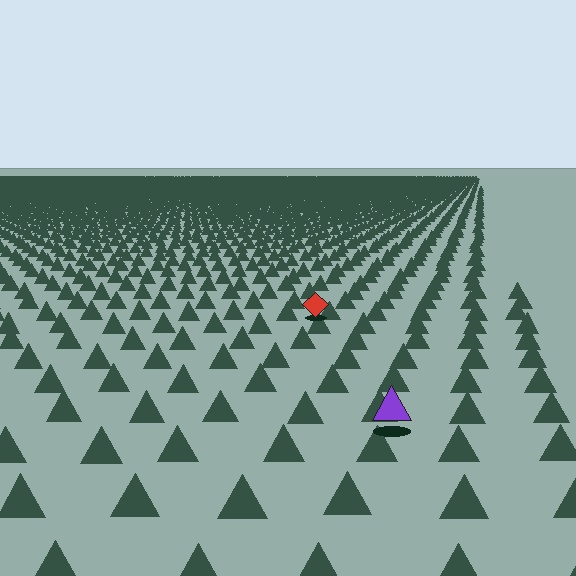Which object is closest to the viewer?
The purple triangle is closest. The texture marks near it are larger and more spread out.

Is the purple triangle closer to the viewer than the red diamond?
Yes. The purple triangle is closer — you can tell from the texture gradient: the ground texture is coarser near it.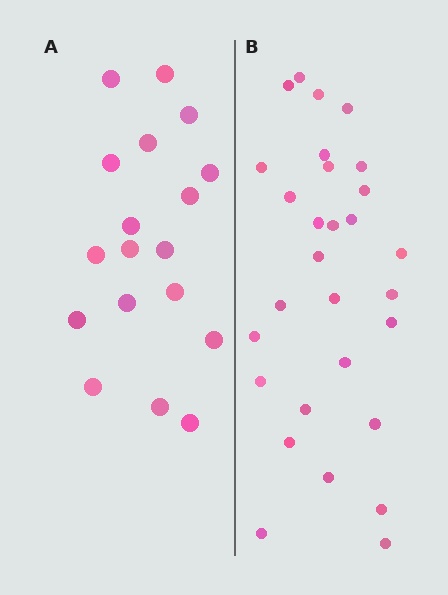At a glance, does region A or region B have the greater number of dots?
Region B (the right region) has more dots.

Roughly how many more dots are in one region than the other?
Region B has roughly 12 or so more dots than region A.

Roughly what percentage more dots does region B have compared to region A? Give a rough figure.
About 60% more.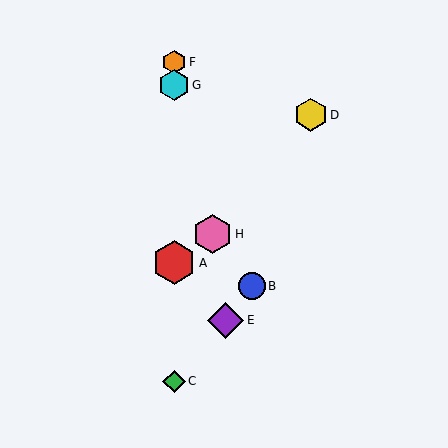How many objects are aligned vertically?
4 objects (A, C, F, G) are aligned vertically.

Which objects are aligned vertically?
Objects A, C, F, G are aligned vertically.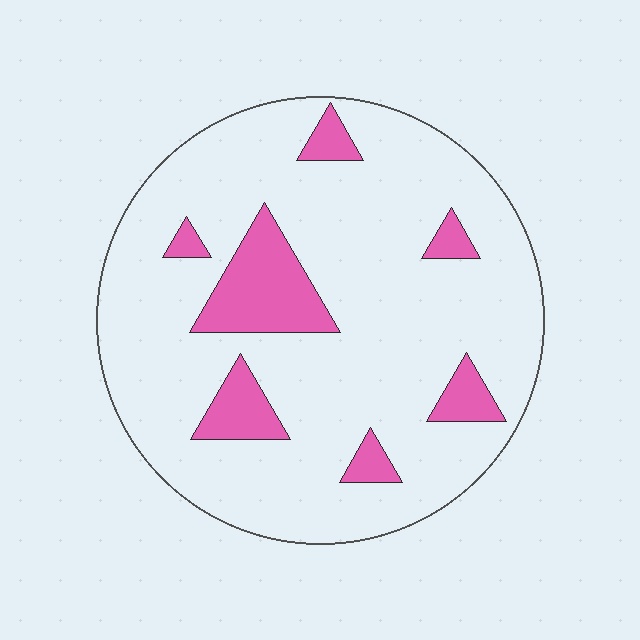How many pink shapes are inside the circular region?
7.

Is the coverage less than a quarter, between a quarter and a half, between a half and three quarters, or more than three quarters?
Less than a quarter.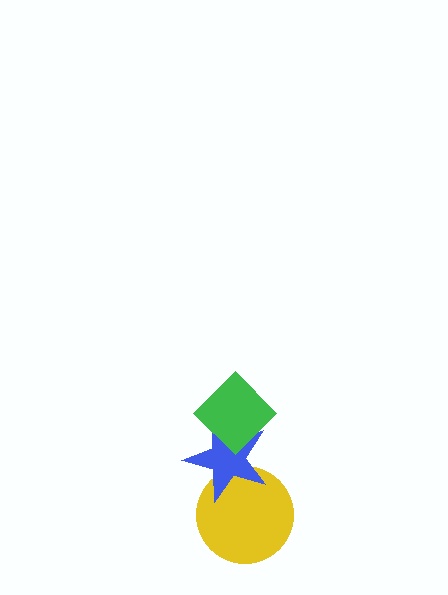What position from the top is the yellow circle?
The yellow circle is 3rd from the top.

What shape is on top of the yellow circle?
The blue star is on top of the yellow circle.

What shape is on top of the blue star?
The green diamond is on top of the blue star.